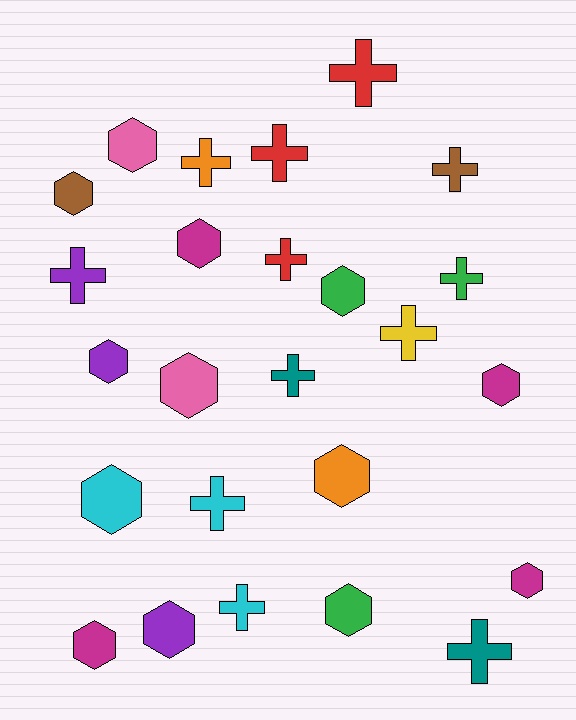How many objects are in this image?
There are 25 objects.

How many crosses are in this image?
There are 12 crosses.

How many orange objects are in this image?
There are 2 orange objects.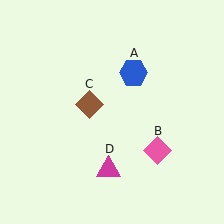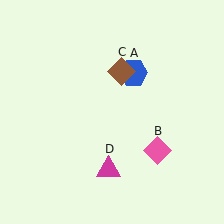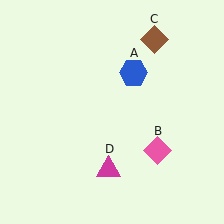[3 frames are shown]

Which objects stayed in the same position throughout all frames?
Blue hexagon (object A) and pink diamond (object B) and magenta triangle (object D) remained stationary.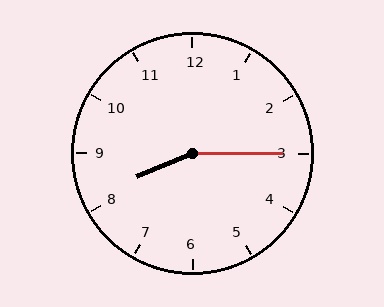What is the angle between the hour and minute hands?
Approximately 158 degrees.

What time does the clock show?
8:15.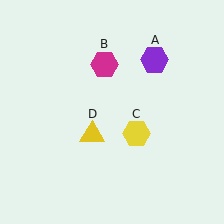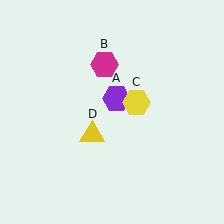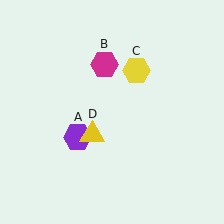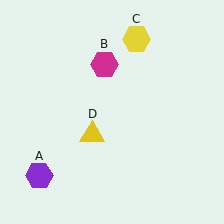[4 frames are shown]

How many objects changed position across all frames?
2 objects changed position: purple hexagon (object A), yellow hexagon (object C).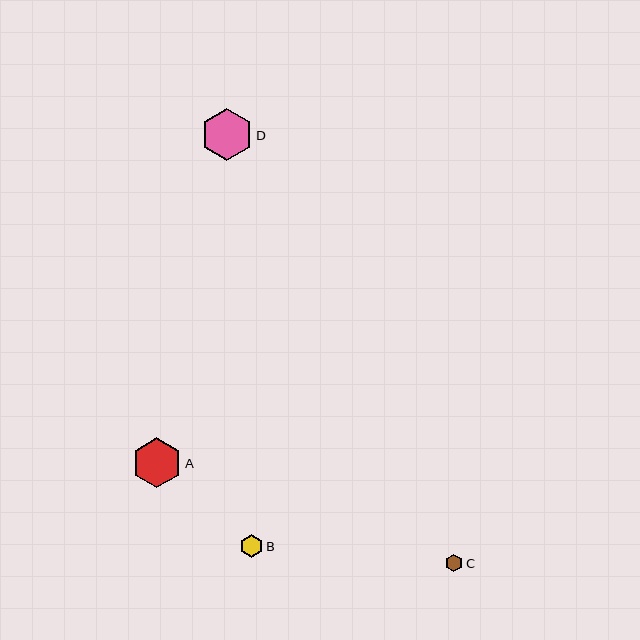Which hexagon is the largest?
Hexagon D is the largest with a size of approximately 52 pixels.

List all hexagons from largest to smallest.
From largest to smallest: D, A, B, C.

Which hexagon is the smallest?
Hexagon C is the smallest with a size of approximately 18 pixels.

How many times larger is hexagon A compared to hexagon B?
Hexagon A is approximately 2.2 times the size of hexagon B.